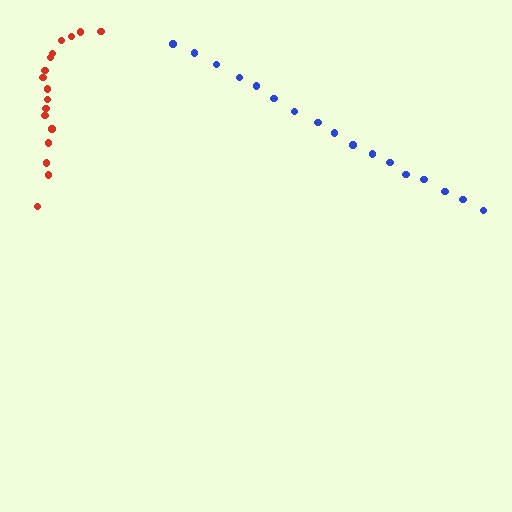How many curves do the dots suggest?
There are 2 distinct paths.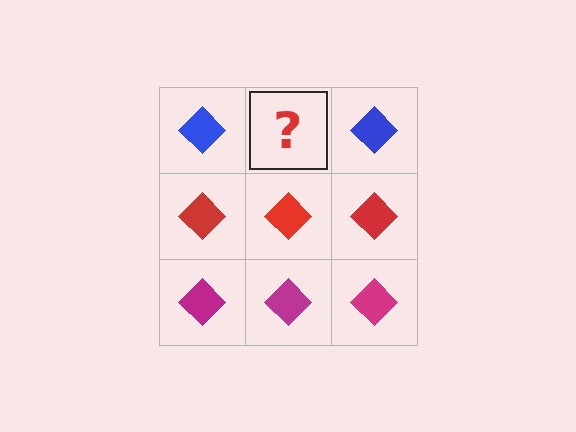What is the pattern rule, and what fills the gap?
The rule is that each row has a consistent color. The gap should be filled with a blue diamond.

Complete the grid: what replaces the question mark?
The question mark should be replaced with a blue diamond.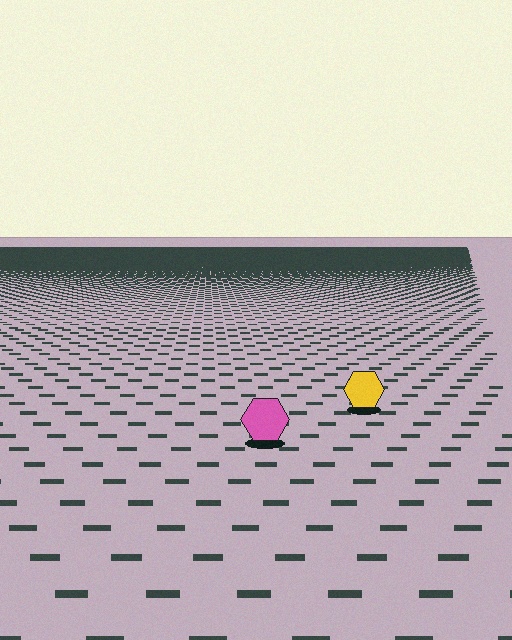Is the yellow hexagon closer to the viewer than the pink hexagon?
No. The pink hexagon is closer — you can tell from the texture gradient: the ground texture is coarser near it.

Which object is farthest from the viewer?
The yellow hexagon is farthest from the viewer. It appears smaller and the ground texture around it is denser.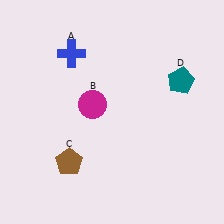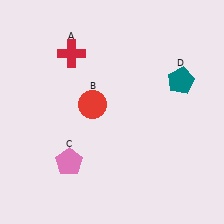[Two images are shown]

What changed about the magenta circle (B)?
In Image 1, B is magenta. In Image 2, it changed to red.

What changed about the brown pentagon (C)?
In Image 1, C is brown. In Image 2, it changed to pink.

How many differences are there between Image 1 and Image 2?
There are 3 differences between the two images.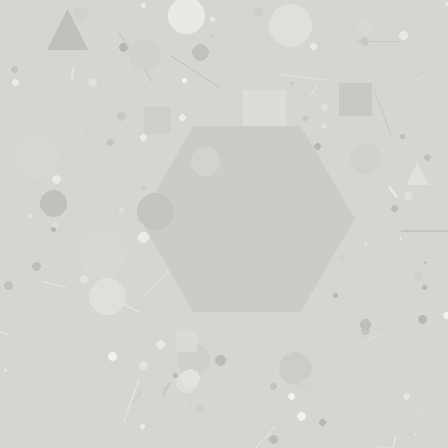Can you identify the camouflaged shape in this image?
The camouflaged shape is a hexagon.